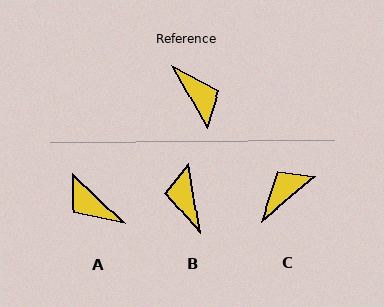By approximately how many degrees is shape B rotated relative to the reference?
Approximately 159 degrees counter-clockwise.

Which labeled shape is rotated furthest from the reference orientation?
A, about 164 degrees away.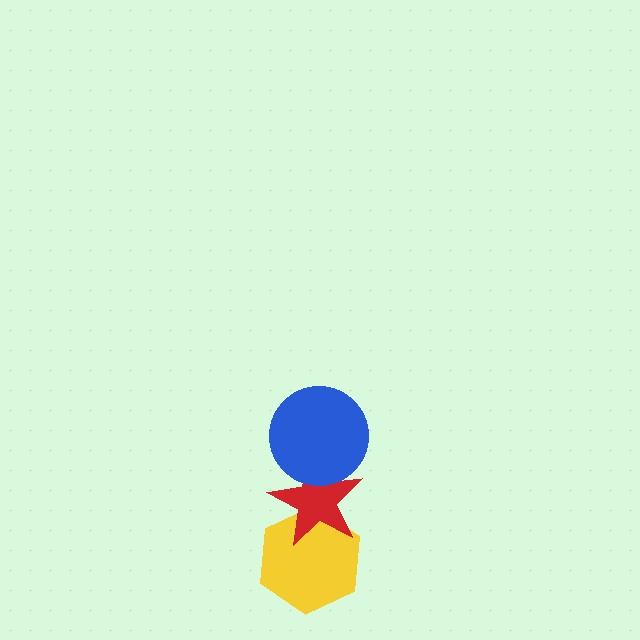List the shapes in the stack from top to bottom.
From top to bottom: the blue circle, the red star, the yellow hexagon.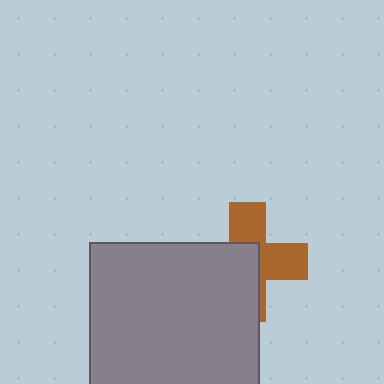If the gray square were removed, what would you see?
You would see the complete brown cross.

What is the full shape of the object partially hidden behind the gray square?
The partially hidden object is a brown cross.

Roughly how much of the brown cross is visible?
About half of it is visible (roughly 47%).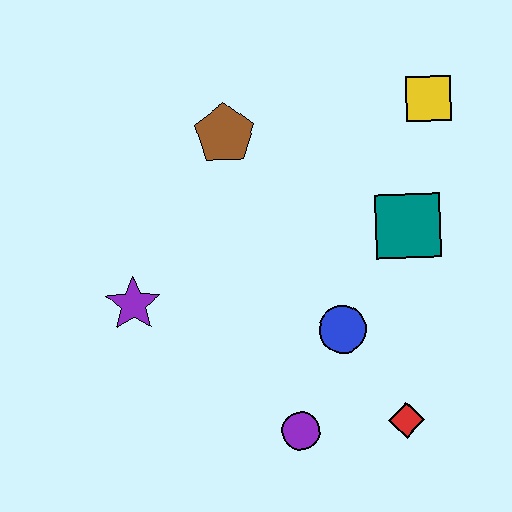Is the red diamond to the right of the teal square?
No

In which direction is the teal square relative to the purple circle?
The teal square is above the purple circle.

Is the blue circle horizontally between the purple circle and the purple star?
No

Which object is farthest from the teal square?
The purple star is farthest from the teal square.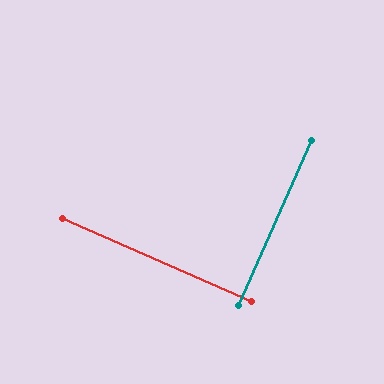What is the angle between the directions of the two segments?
Approximately 90 degrees.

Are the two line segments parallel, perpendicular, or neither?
Perpendicular — they meet at approximately 90°.